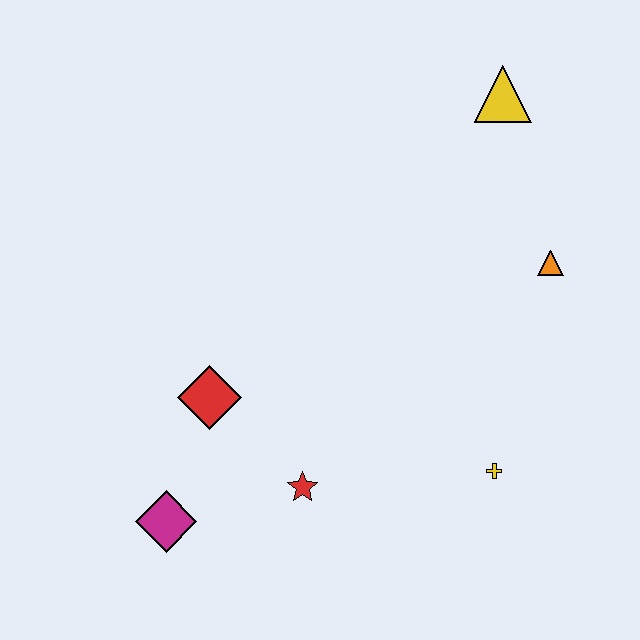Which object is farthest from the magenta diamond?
The yellow triangle is farthest from the magenta diamond.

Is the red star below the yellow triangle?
Yes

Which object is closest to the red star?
The red diamond is closest to the red star.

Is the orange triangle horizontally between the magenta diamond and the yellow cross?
No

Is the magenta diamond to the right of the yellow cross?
No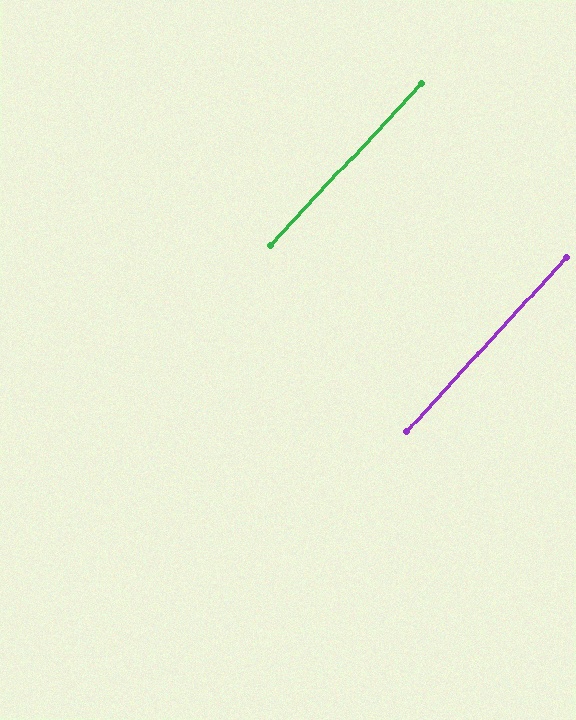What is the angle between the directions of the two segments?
Approximately 1 degree.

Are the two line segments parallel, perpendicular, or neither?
Parallel — their directions differ by only 0.7°.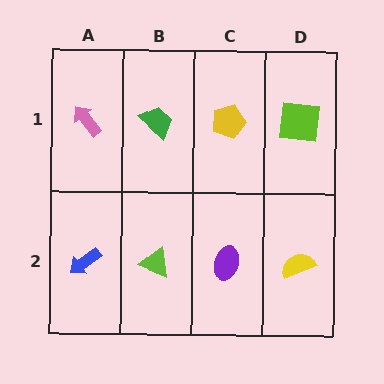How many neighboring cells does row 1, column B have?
3.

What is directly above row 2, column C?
A yellow pentagon.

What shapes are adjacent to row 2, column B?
A green trapezoid (row 1, column B), a blue arrow (row 2, column A), a purple ellipse (row 2, column C).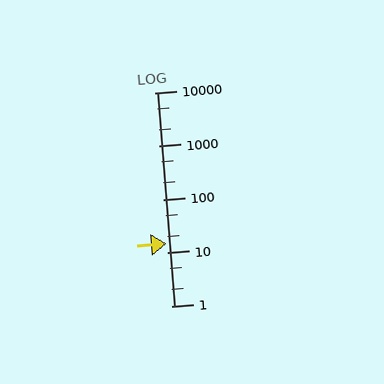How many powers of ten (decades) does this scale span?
The scale spans 4 decades, from 1 to 10000.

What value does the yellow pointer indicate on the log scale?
The pointer indicates approximately 15.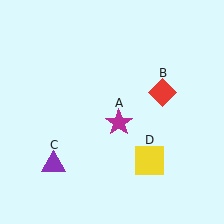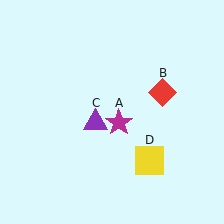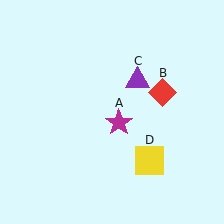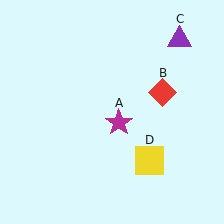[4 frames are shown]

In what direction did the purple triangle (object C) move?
The purple triangle (object C) moved up and to the right.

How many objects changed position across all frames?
1 object changed position: purple triangle (object C).